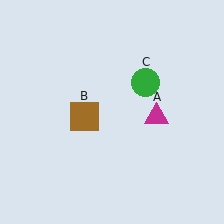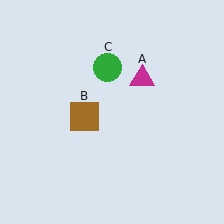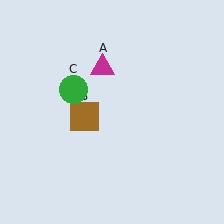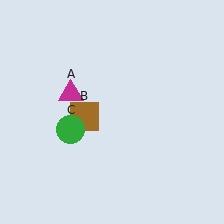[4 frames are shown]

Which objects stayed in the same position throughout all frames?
Brown square (object B) remained stationary.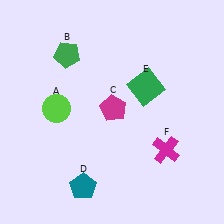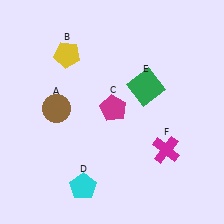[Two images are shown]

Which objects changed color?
A changed from lime to brown. B changed from green to yellow. D changed from teal to cyan.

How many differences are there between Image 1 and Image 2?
There are 3 differences between the two images.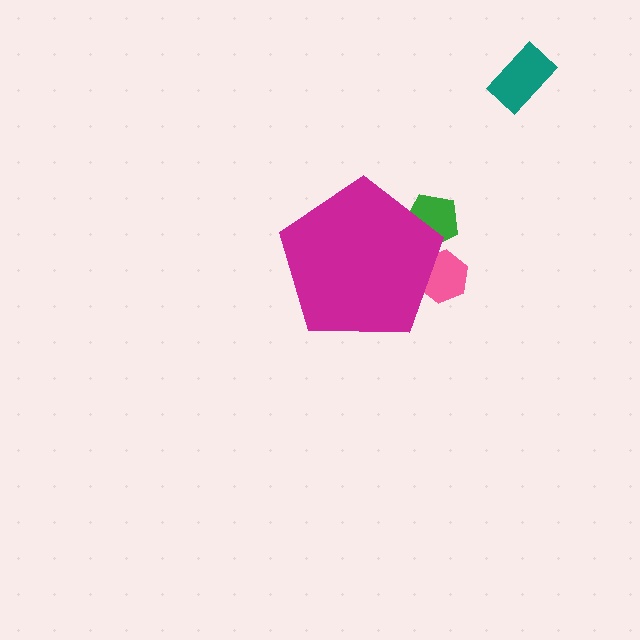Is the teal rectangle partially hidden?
No, the teal rectangle is fully visible.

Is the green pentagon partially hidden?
Yes, the green pentagon is partially hidden behind the magenta pentagon.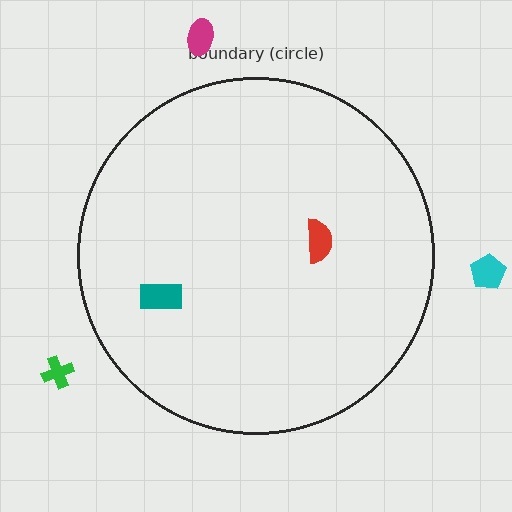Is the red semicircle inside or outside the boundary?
Inside.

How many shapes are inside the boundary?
2 inside, 3 outside.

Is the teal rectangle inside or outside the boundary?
Inside.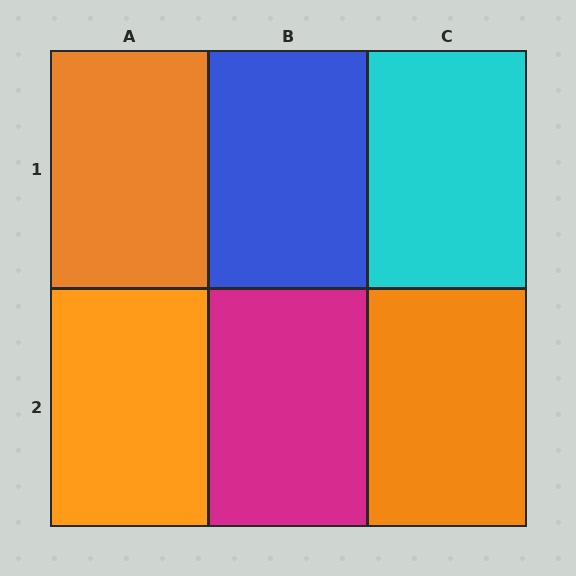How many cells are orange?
3 cells are orange.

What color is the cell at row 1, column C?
Cyan.